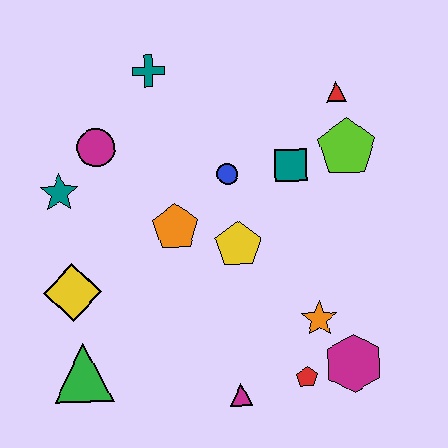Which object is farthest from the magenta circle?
The magenta hexagon is farthest from the magenta circle.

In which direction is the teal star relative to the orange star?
The teal star is to the left of the orange star.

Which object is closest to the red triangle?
The lime pentagon is closest to the red triangle.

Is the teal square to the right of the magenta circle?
Yes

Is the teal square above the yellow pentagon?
Yes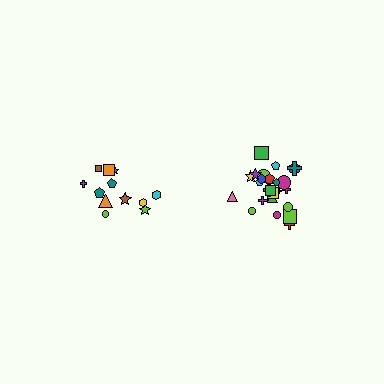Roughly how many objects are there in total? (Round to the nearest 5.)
Roughly 35 objects in total.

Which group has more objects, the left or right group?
The right group.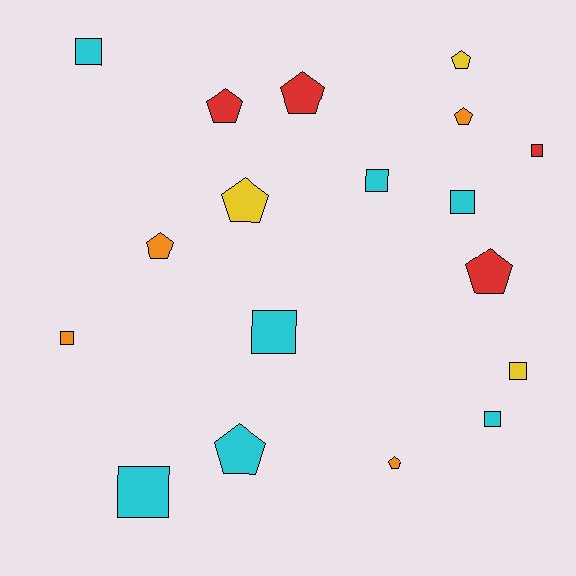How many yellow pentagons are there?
There are 2 yellow pentagons.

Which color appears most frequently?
Cyan, with 7 objects.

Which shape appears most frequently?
Pentagon, with 9 objects.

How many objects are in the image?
There are 18 objects.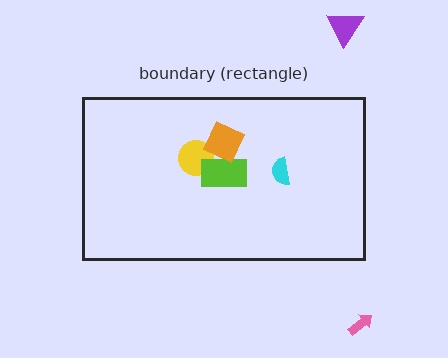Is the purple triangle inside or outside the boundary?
Outside.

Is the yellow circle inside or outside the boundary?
Inside.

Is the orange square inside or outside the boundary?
Inside.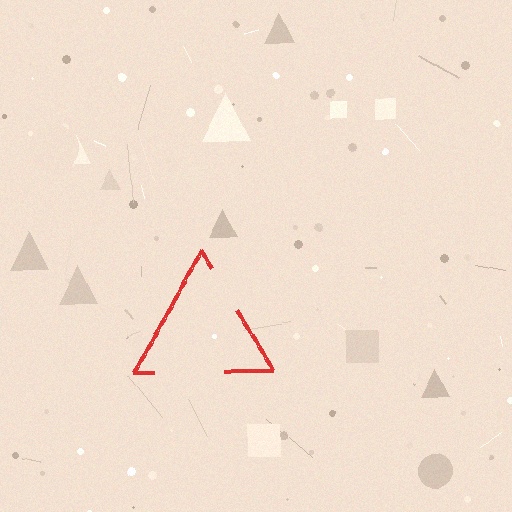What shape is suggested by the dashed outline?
The dashed outline suggests a triangle.